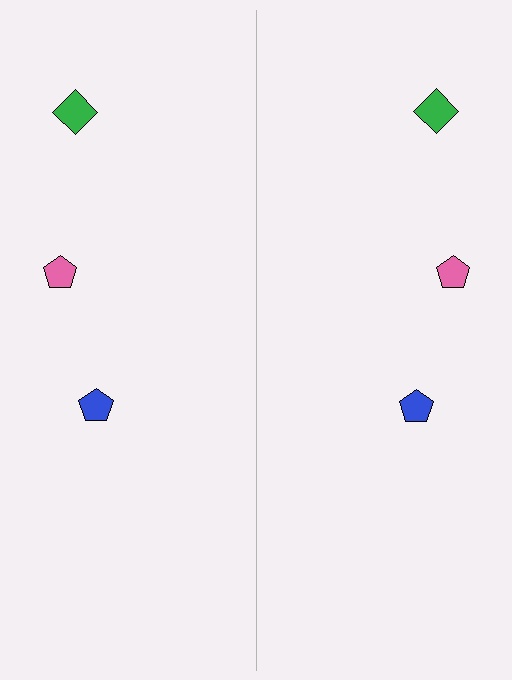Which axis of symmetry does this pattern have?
The pattern has a vertical axis of symmetry running through the center of the image.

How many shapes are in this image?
There are 6 shapes in this image.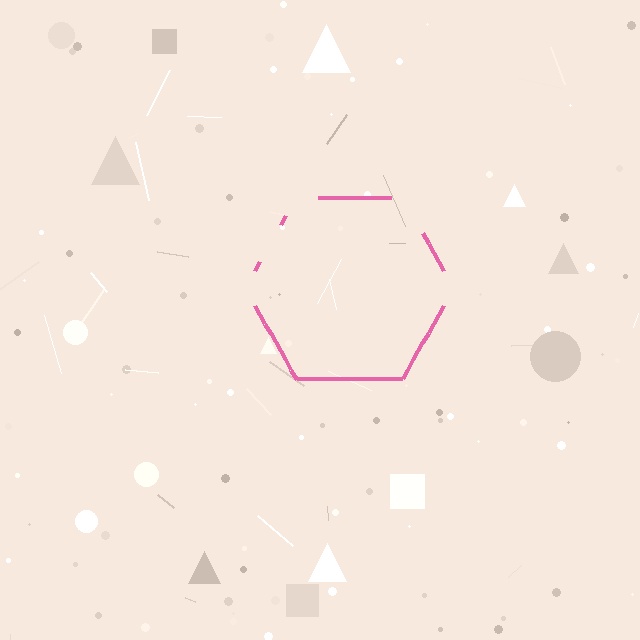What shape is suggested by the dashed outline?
The dashed outline suggests a hexagon.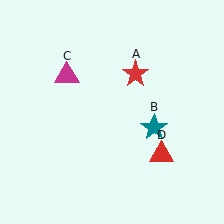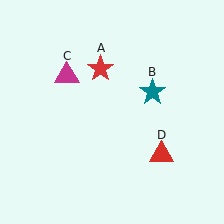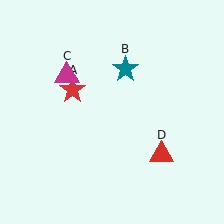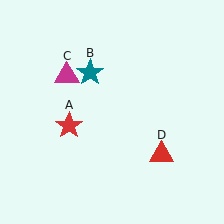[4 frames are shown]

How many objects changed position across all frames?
2 objects changed position: red star (object A), teal star (object B).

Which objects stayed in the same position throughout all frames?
Magenta triangle (object C) and red triangle (object D) remained stationary.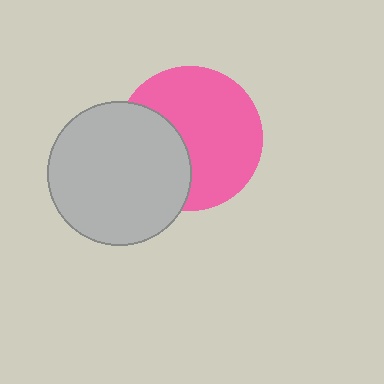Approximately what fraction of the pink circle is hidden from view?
Roughly 34% of the pink circle is hidden behind the light gray circle.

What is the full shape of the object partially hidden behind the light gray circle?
The partially hidden object is a pink circle.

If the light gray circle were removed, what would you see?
You would see the complete pink circle.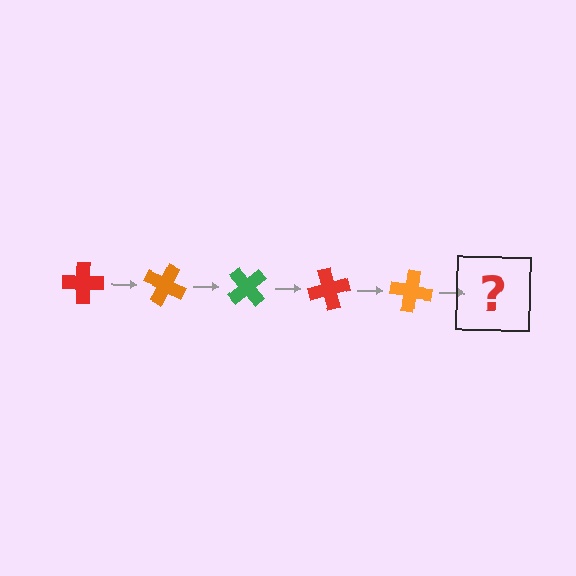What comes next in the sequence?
The next element should be a green cross, rotated 125 degrees from the start.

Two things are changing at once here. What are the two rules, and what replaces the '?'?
The two rules are that it rotates 25 degrees each step and the color cycles through red, orange, and green. The '?' should be a green cross, rotated 125 degrees from the start.